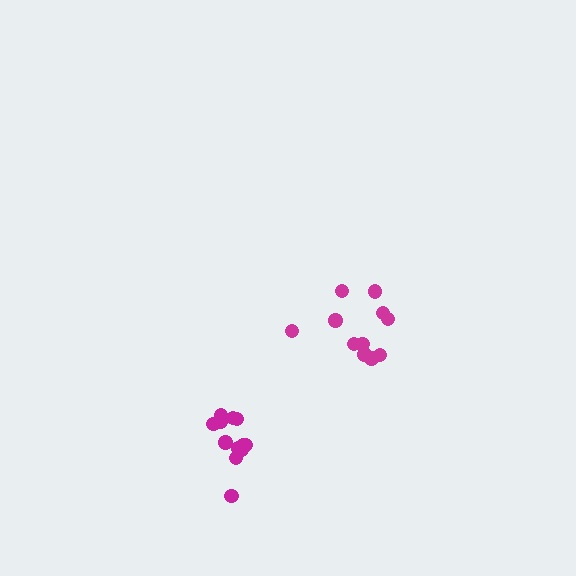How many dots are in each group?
Group 1: 11 dots, Group 2: 12 dots (23 total).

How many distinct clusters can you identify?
There are 2 distinct clusters.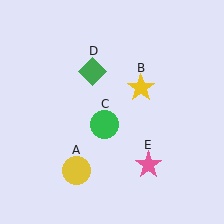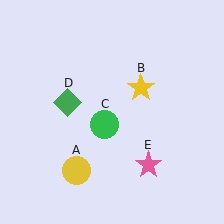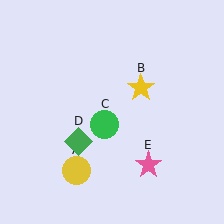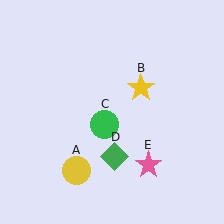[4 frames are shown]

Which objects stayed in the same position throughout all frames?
Yellow circle (object A) and yellow star (object B) and green circle (object C) and pink star (object E) remained stationary.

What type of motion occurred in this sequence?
The green diamond (object D) rotated counterclockwise around the center of the scene.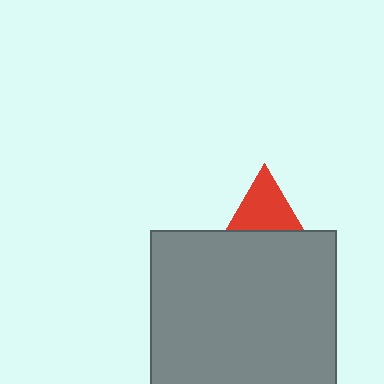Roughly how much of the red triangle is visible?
About half of it is visible (roughly 48%).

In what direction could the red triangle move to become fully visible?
The red triangle could move up. That would shift it out from behind the gray square entirely.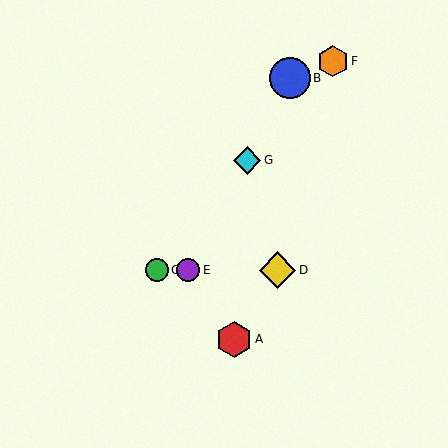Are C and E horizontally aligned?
Yes, both are at y≈270.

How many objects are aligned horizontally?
3 objects (C, D, E) are aligned horizontally.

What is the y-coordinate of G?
Object G is at y≈160.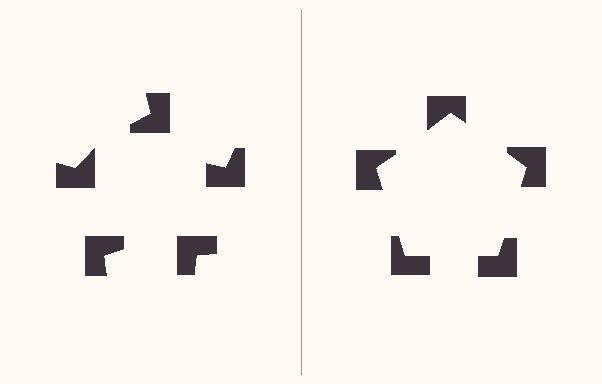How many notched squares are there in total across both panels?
10 — 5 on each side.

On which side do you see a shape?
An illusory pentagon appears on the right side. On the left side the wedge cuts are rotated, so no coherent shape forms.